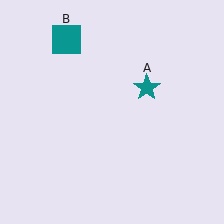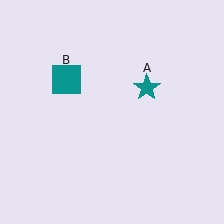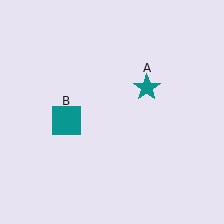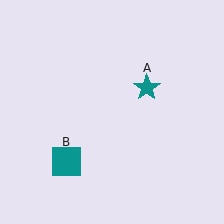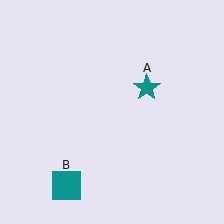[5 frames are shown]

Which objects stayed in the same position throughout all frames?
Teal star (object A) remained stationary.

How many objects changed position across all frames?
1 object changed position: teal square (object B).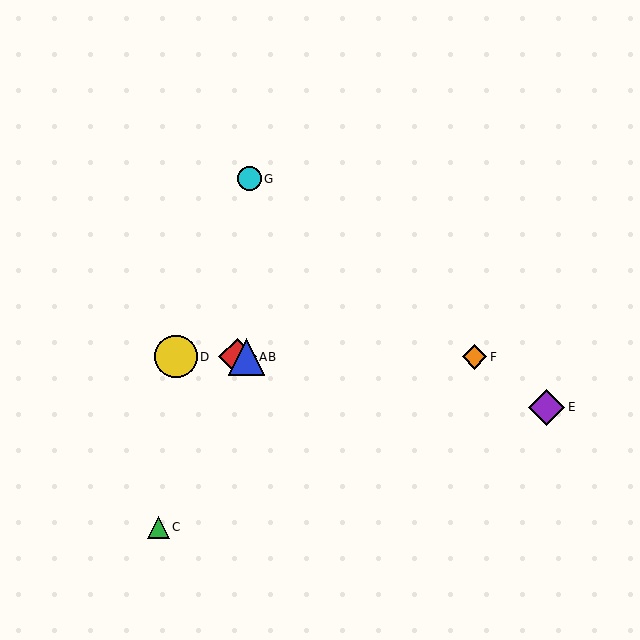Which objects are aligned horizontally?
Objects A, B, D, F are aligned horizontally.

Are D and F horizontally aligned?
Yes, both are at y≈357.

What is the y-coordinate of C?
Object C is at y≈527.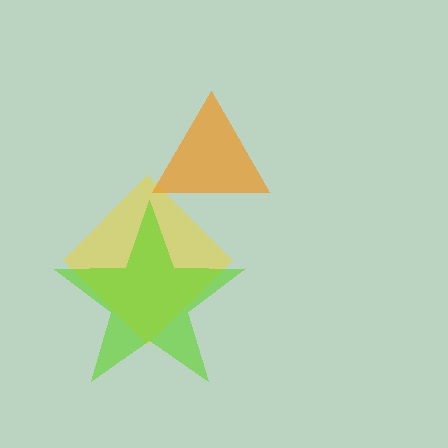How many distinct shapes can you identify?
There are 3 distinct shapes: a yellow diamond, a lime star, an orange triangle.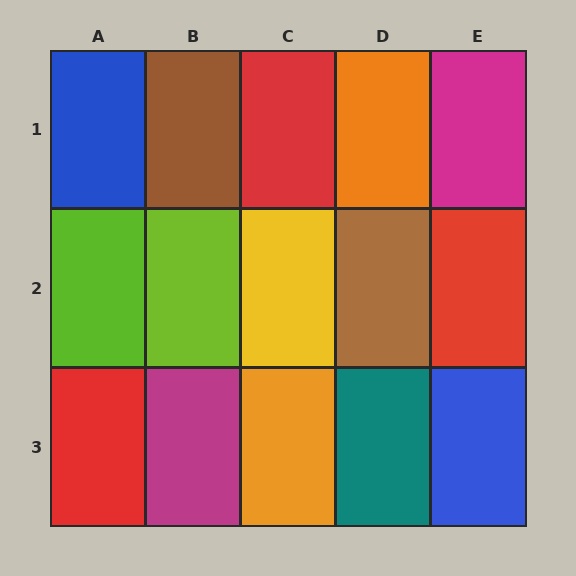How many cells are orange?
2 cells are orange.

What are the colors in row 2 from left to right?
Lime, lime, yellow, brown, red.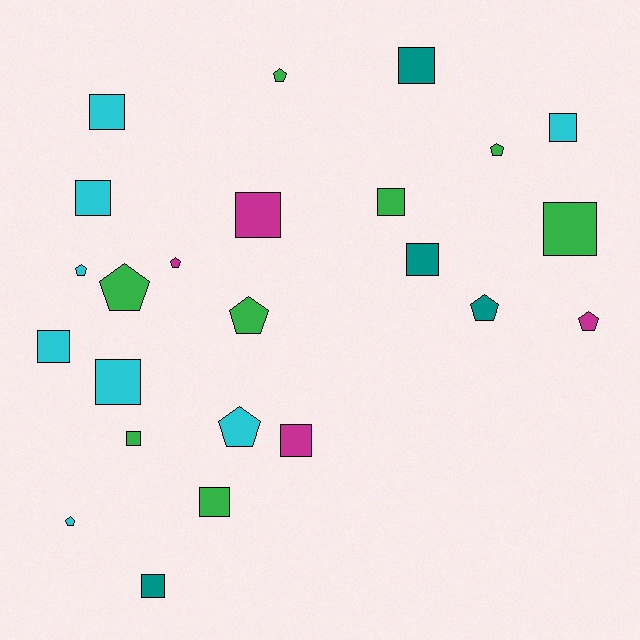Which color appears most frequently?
Green, with 8 objects.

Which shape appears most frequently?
Square, with 14 objects.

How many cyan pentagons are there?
There are 3 cyan pentagons.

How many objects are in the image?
There are 24 objects.